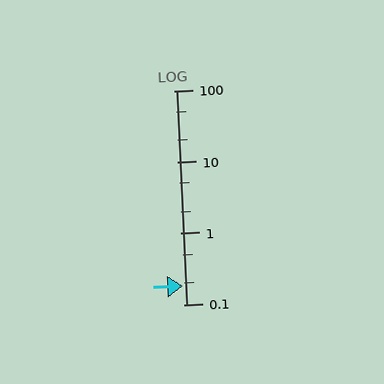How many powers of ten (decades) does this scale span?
The scale spans 3 decades, from 0.1 to 100.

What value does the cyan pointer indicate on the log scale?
The pointer indicates approximately 0.18.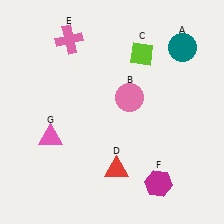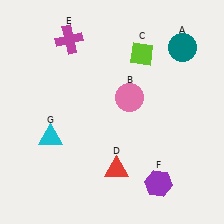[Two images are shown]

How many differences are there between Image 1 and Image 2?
There are 3 differences between the two images.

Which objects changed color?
E changed from pink to magenta. F changed from magenta to purple. G changed from pink to cyan.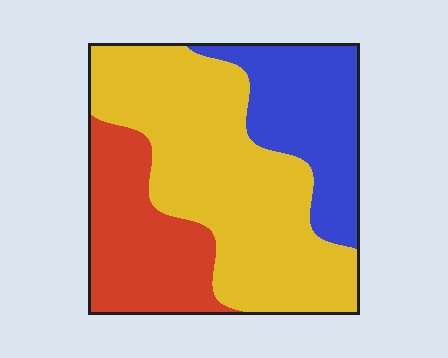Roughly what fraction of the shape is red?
Red takes up about one quarter (1/4) of the shape.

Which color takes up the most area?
Yellow, at roughly 50%.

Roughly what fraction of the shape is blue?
Blue takes up about one quarter (1/4) of the shape.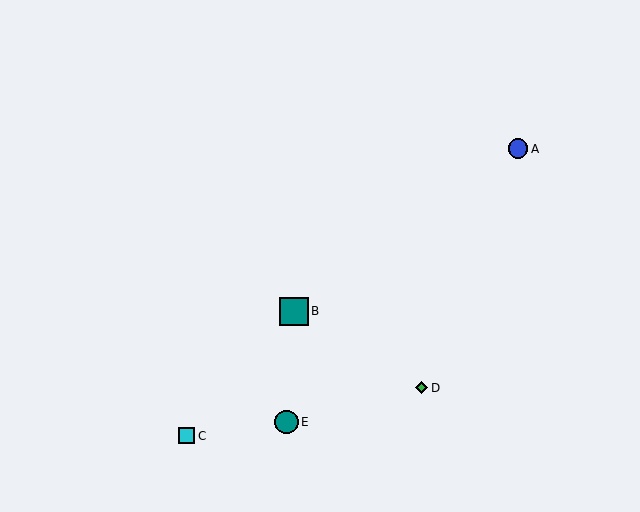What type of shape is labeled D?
Shape D is a green diamond.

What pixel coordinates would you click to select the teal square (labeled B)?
Click at (294, 311) to select the teal square B.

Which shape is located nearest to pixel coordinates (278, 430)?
The teal circle (labeled E) at (286, 422) is nearest to that location.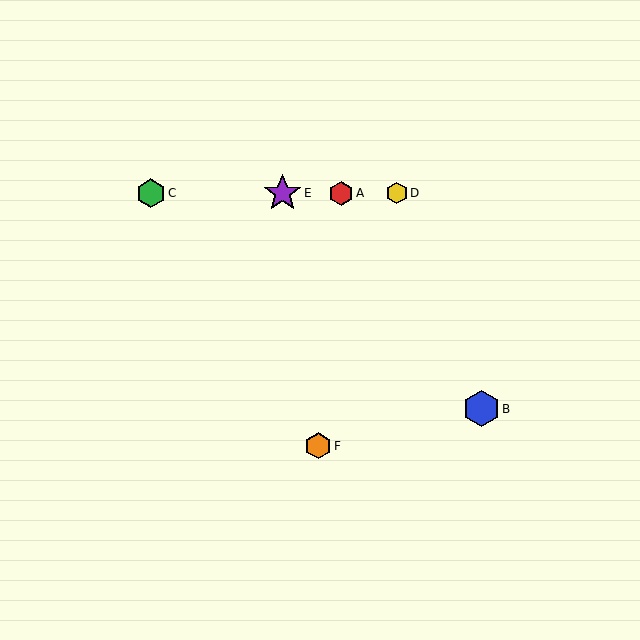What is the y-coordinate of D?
Object D is at y≈193.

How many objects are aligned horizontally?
4 objects (A, C, D, E) are aligned horizontally.